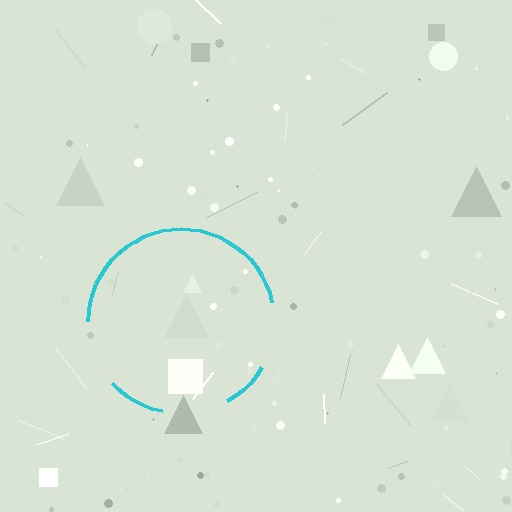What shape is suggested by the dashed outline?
The dashed outline suggests a circle.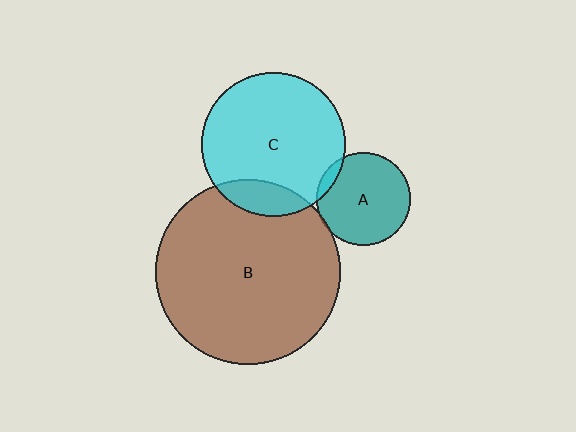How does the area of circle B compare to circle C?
Approximately 1.7 times.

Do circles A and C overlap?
Yes.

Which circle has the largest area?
Circle B (brown).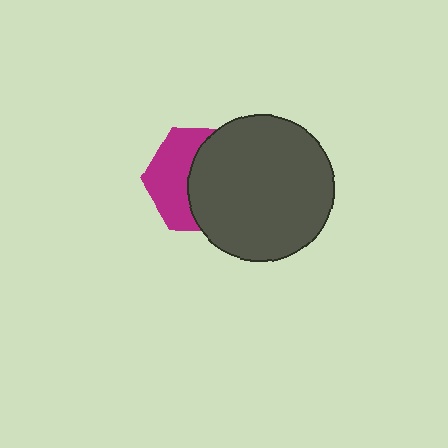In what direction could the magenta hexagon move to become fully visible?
The magenta hexagon could move left. That would shift it out from behind the dark gray circle entirely.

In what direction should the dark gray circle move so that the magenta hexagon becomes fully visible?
The dark gray circle should move right. That is the shortest direction to clear the overlap and leave the magenta hexagon fully visible.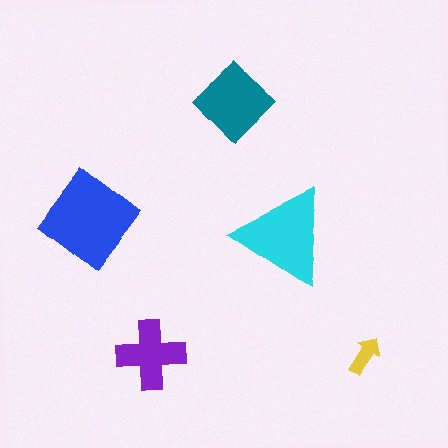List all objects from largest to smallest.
The blue diamond, the cyan triangle, the teal diamond, the purple cross, the yellow arrow.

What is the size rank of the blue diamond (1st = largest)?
1st.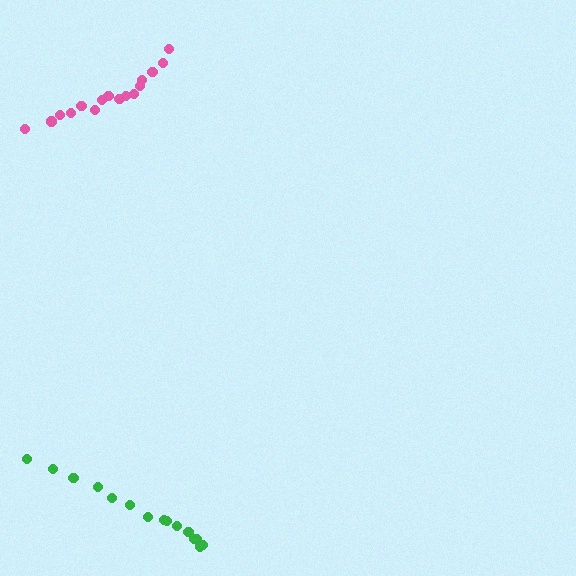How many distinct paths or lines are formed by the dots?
There are 2 distinct paths.